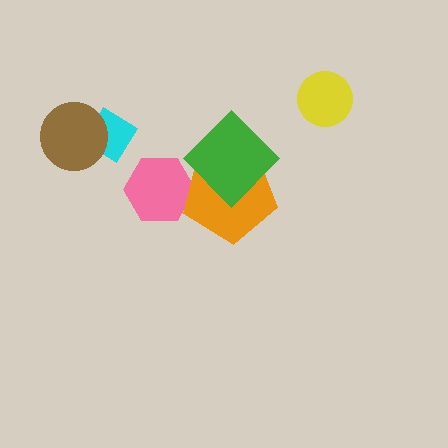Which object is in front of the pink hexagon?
The orange pentagon is in front of the pink hexagon.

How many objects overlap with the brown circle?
1 object overlaps with the brown circle.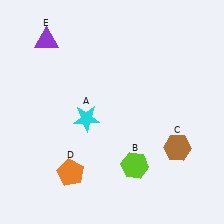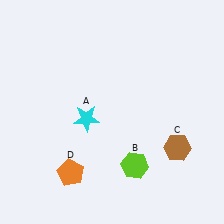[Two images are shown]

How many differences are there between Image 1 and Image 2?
There is 1 difference between the two images.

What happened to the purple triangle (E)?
The purple triangle (E) was removed in Image 2. It was in the top-left area of Image 1.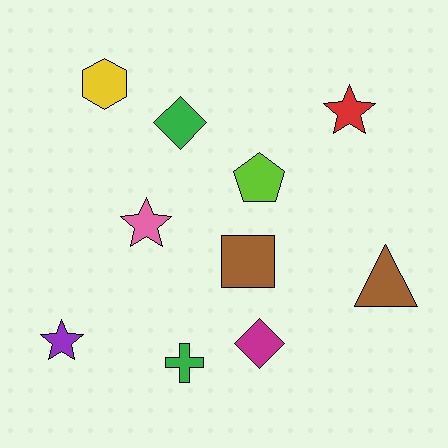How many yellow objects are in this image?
There is 1 yellow object.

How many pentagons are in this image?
There is 1 pentagon.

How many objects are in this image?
There are 10 objects.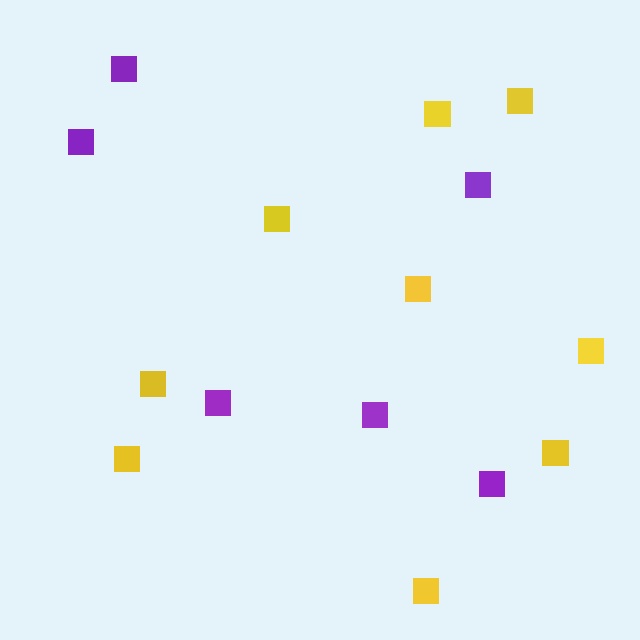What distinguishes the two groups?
There are 2 groups: one group of yellow squares (9) and one group of purple squares (6).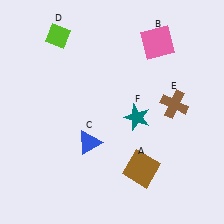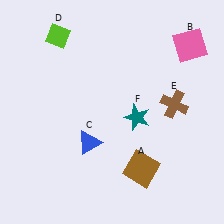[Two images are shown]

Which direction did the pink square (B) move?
The pink square (B) moved right.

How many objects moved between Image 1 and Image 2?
1 object moved between the two images.